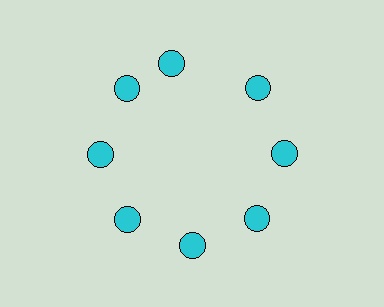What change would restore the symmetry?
The symmetry would be restored by rotating it back into even spacing with its neighbors so that all 8 circles sit at equal angles and equal distance from the center.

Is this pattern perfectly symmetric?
No. The 8 cyan circles are arranged in a ring, but one element near the 12 o'clock position is rotated out of alignment along the ring, breaking the 8-fold rotational symmetry.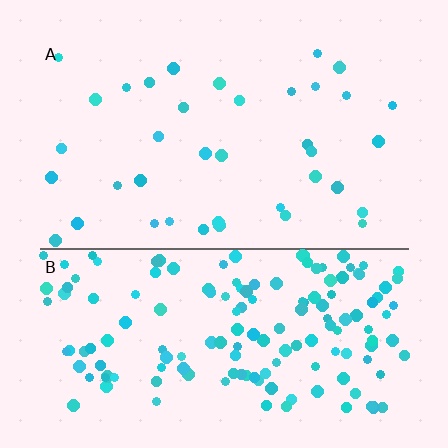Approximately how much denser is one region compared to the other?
Approximately 4.3× — region B over region A.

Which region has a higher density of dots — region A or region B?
B (the bottom).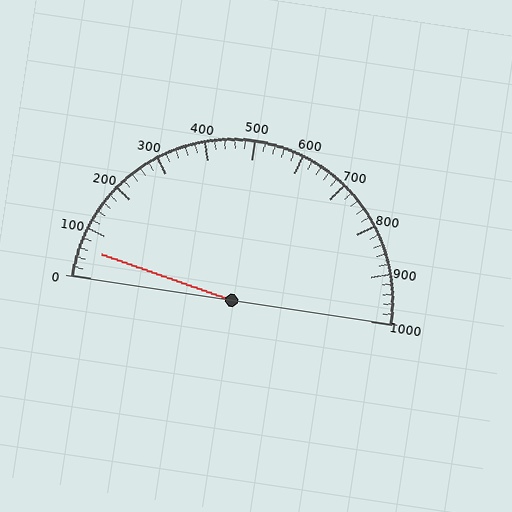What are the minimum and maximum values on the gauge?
The gauge ranges from 0 to 1000.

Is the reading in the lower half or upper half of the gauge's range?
The reading is in the lower half of the range (0 to 1000).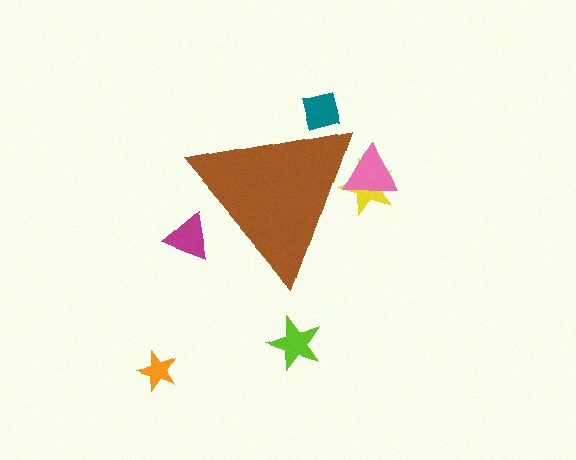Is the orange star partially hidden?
No, the orange star is fully visible.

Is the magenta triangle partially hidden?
Yes, the magenta triangle is partially hidden behind the brown triangle.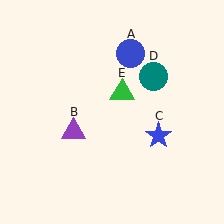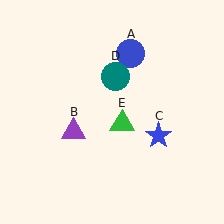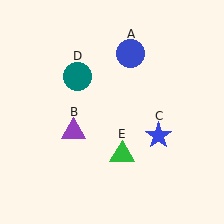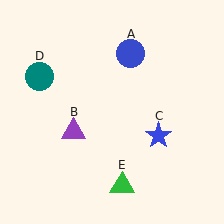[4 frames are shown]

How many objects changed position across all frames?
2 objects changed position: teal circle (object D), green triangle (object E).